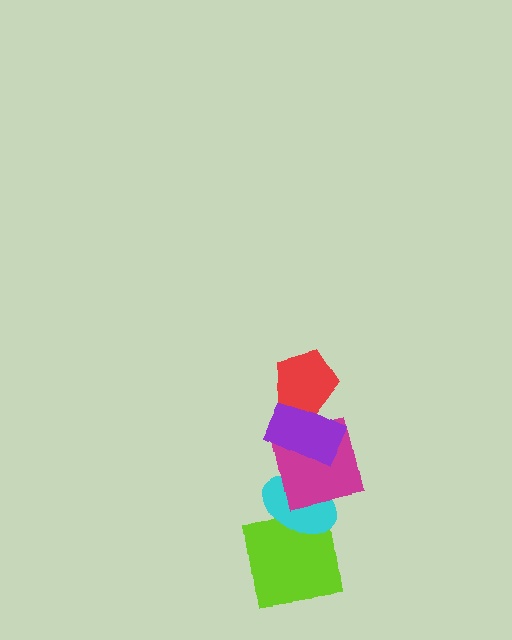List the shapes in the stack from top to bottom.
From top to bottom: the red pentagon, the purple rectangle, the magenta square, the cyan ellipse, the lime square.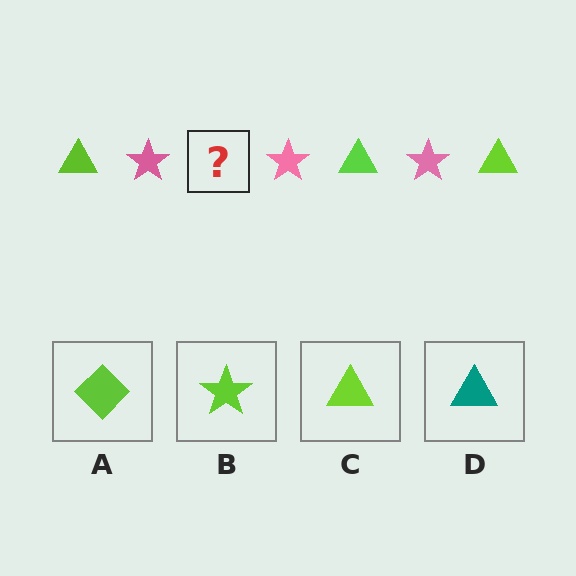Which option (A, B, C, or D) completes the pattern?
C.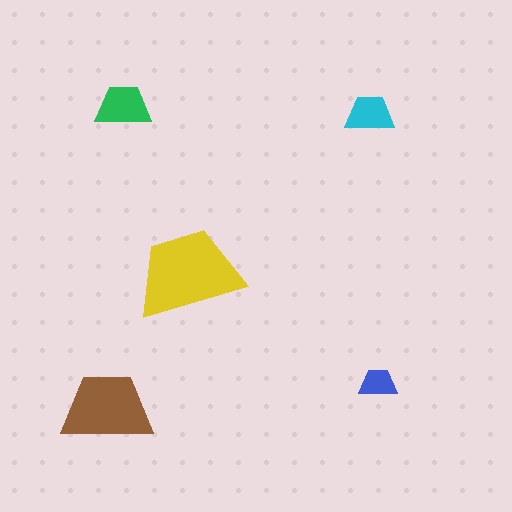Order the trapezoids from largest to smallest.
the yellow one, the brown one, the green one, the cyan one, the blue one.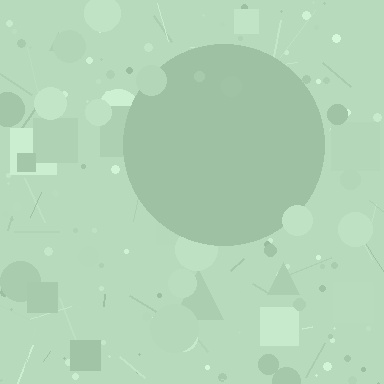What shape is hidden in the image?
A circle is hidden in the image.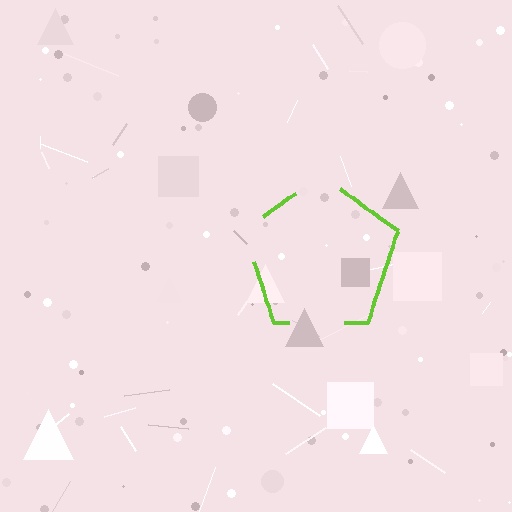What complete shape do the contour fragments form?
The contour fragments form a pentagon.